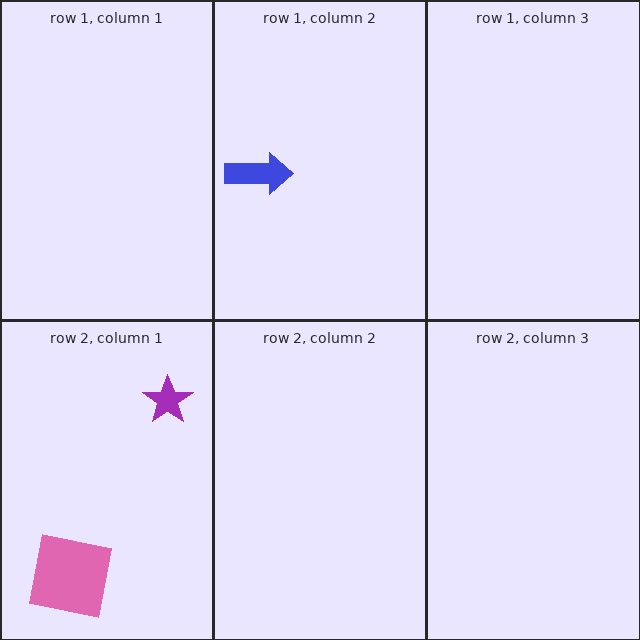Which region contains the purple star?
The row 2, column 1 region.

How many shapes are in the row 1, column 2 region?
1.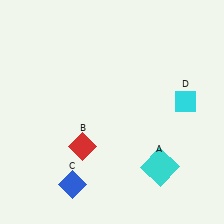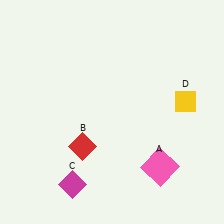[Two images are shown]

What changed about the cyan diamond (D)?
In Image 1, D is cyan. In Image 2, it changed to yellow.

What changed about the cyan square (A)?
In Image 1, A is cyan. In Image 2, it changed to pink.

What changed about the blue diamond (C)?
In Image 1, C is blue. In Image 2, it changed to magenta.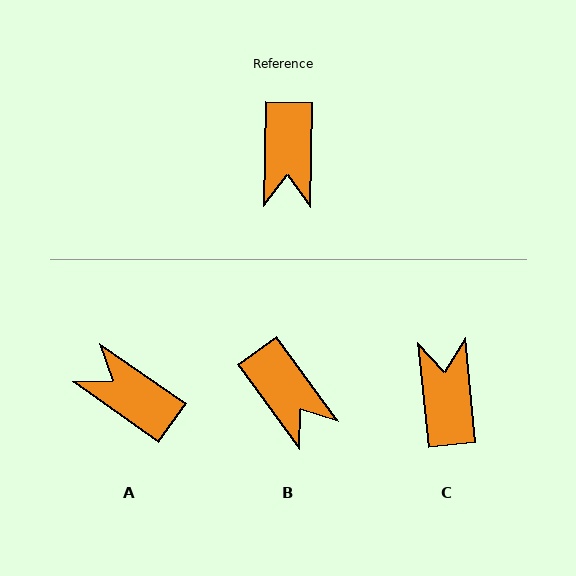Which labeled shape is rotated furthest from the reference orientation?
C, about 173 degrees away.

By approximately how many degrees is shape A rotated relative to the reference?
Approximately 124 degrees clockwise.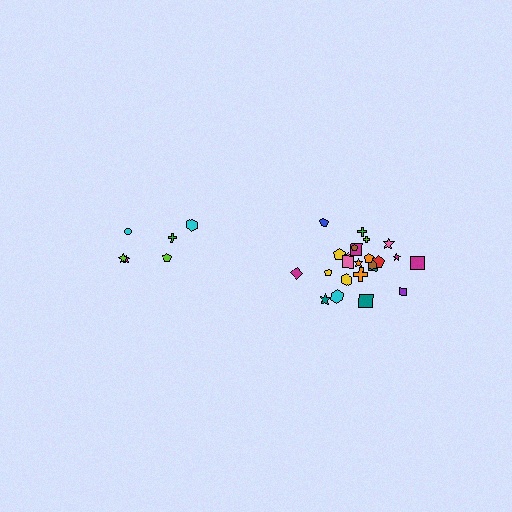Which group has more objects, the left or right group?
The right group.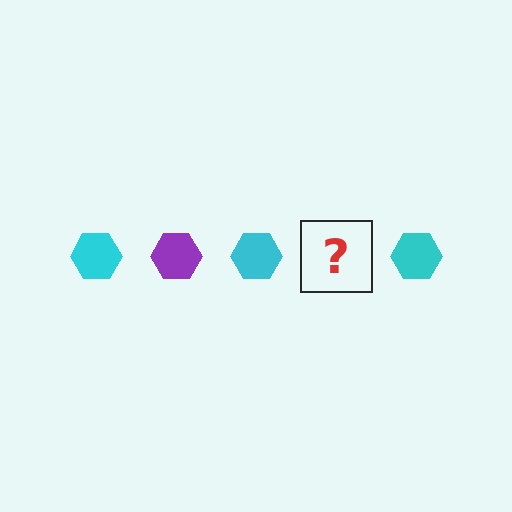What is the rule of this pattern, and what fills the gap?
The rule is that the pattern cycles through cyan, purple hexagons. The gap should be filled with a purple hexagon.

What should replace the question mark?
The question mark should be replaced with a purple hexagon.